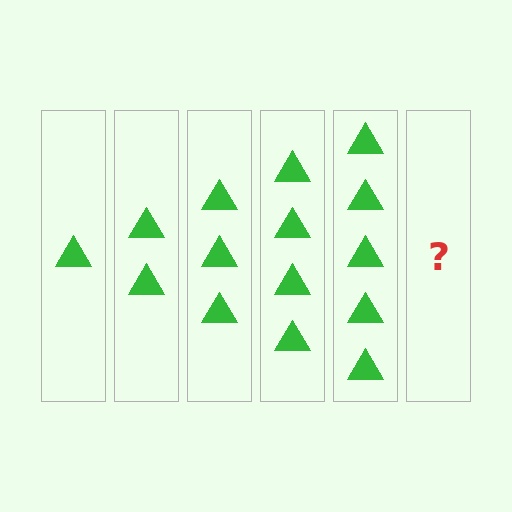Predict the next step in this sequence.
The next step is 6 triangles.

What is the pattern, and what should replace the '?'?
The pattern is that each step adds one more triangle. The '?' should be 6 triangles.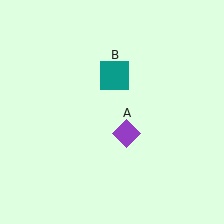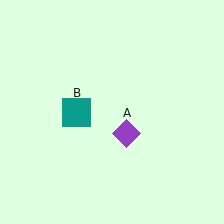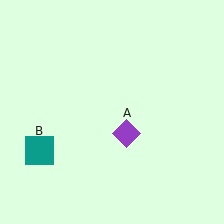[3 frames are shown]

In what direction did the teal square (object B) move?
The teal square (object B) moved down and to the left.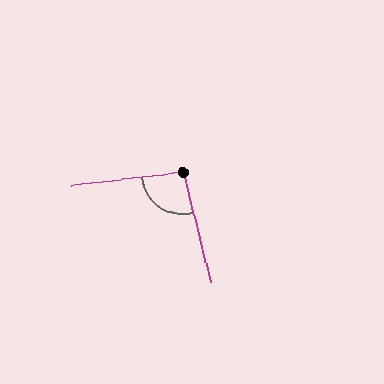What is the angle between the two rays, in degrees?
Approximately 97 degrees.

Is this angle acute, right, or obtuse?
It is obtuse.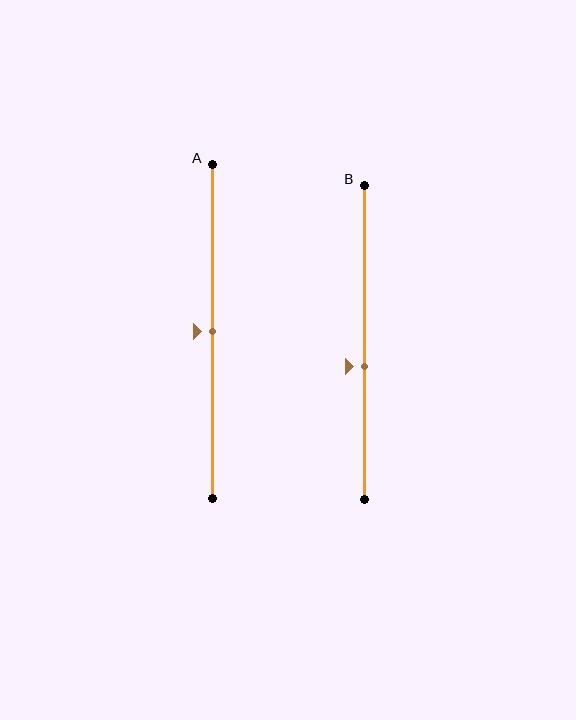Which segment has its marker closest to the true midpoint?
Segment A has its marker closest to the true midpoint.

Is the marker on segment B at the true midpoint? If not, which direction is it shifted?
No, the marker on segment B is shifted downward by about 7% of the segment length.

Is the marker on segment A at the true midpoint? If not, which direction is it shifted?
Yes, the marker on segment A is at the true midpoint.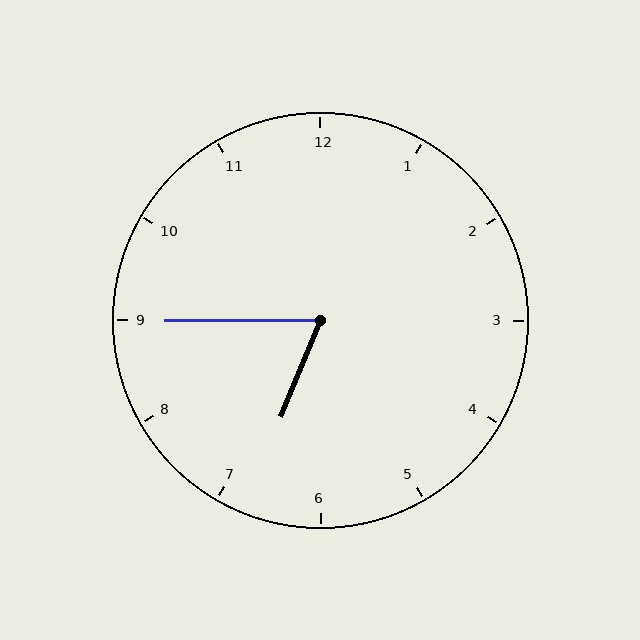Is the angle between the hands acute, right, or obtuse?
It is acute.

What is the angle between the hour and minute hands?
Approximately 68 degrees.